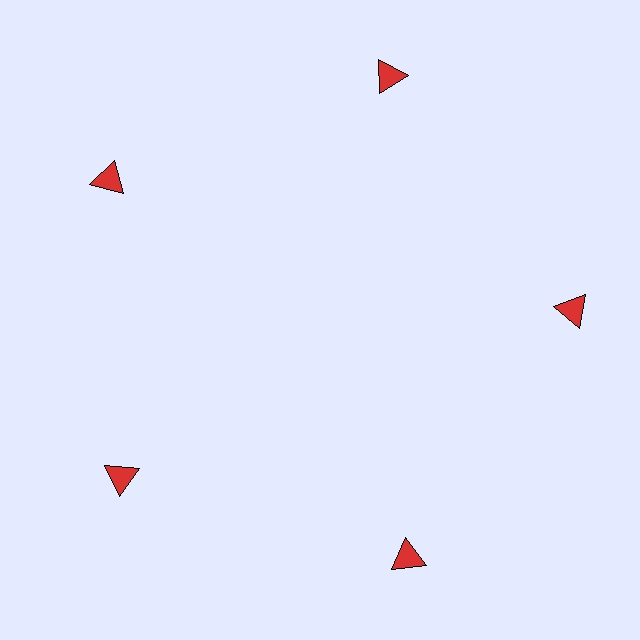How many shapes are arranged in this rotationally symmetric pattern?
There are 5 shapes, arranged in 5 groups of 1.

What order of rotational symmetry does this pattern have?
This pattern has 5-fold rotational symmetry.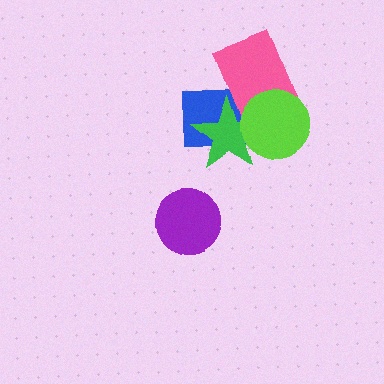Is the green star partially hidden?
Yes, it is partially covered by another shape.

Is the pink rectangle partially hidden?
Yes, it is partially covered by another shape.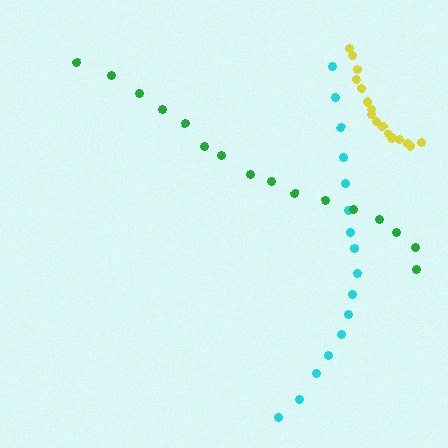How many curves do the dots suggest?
There are 3 distinct paths.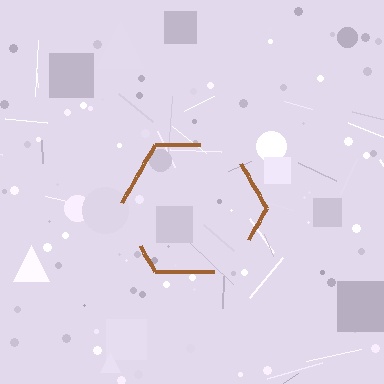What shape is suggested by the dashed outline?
The dashed outline suggests a hexagon.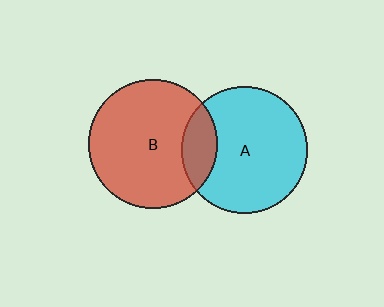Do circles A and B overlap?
Yes.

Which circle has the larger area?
Circle B (red).